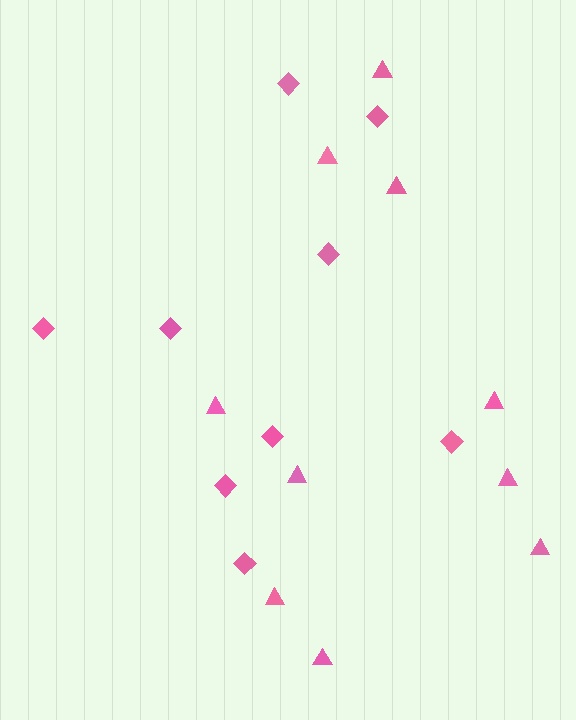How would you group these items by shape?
There are 2 groups: one group of triangles (10) and one group of diamonds (9).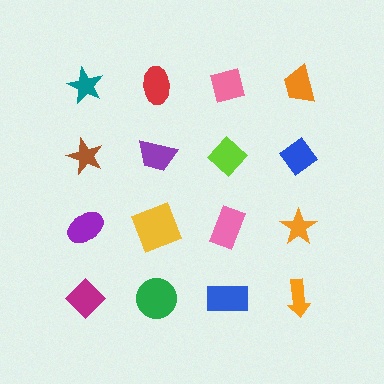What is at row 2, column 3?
A lime diamond.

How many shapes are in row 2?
4 shapes.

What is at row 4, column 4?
An orange arrow.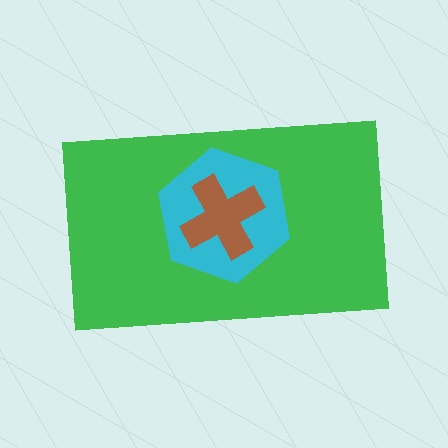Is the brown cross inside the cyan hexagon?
Yes.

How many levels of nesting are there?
3.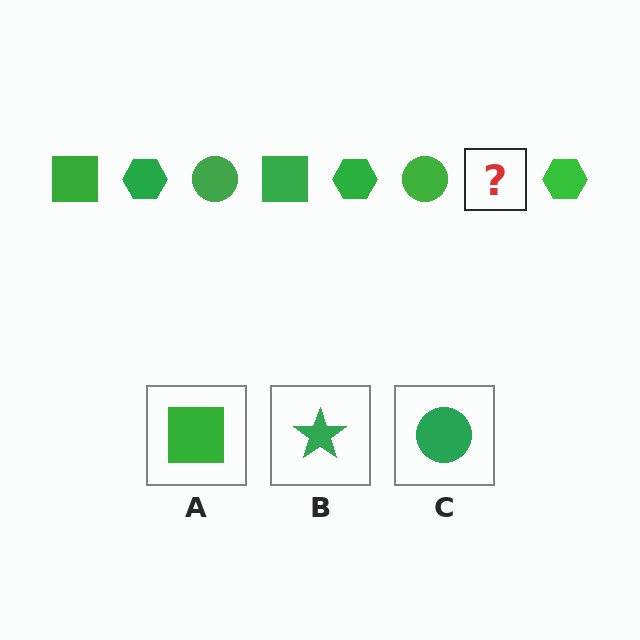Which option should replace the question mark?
Option A.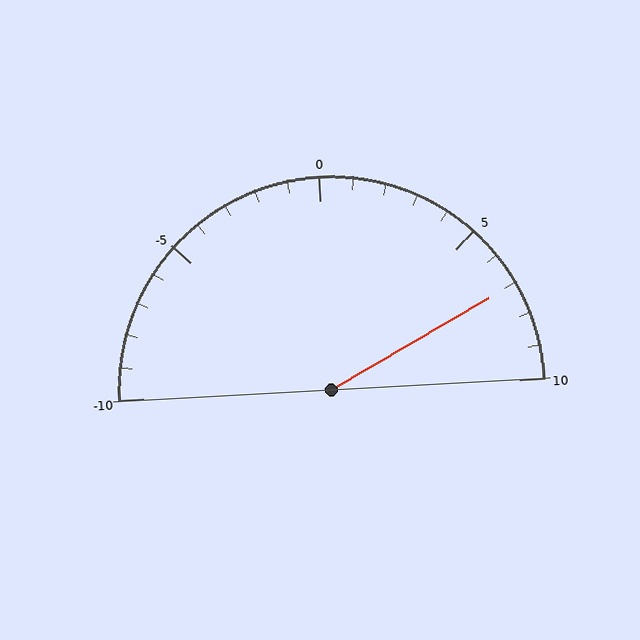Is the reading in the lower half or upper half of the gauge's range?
The reading is in the upper half of the range (-10 to 10).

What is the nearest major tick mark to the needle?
The nearest major tick mark is 5.